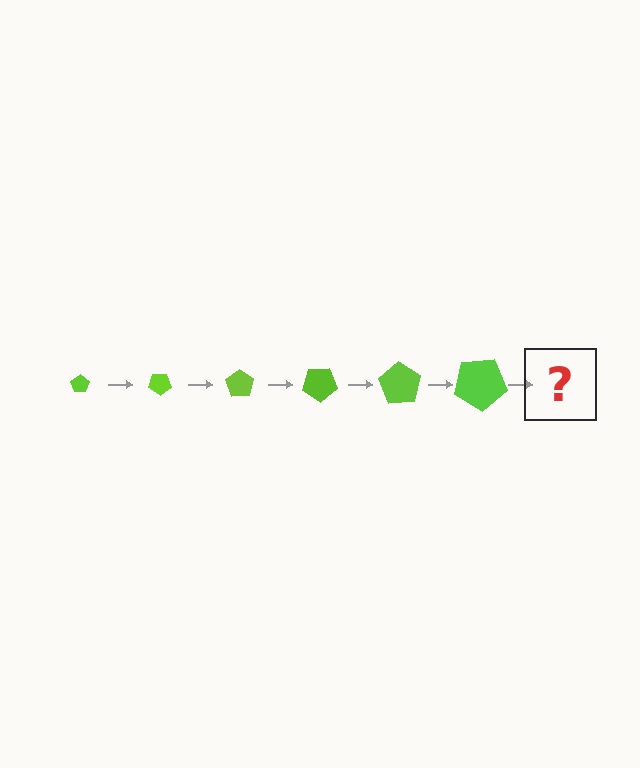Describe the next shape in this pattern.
It should be a pentagon, larger than the previous one and rotated 210 degrees from the start.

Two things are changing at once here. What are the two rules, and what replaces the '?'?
The two rules are that the pentagon grows larger each step and it rotates 35 degrees each step. The '?' should be a pentagon, larger than the previous one and rotated 210 degrees from the start.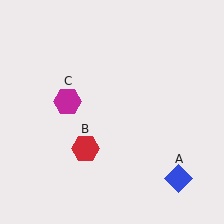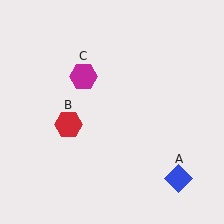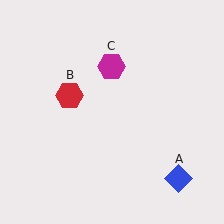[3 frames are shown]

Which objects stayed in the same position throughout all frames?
Blue diamond (object A) remained stationary.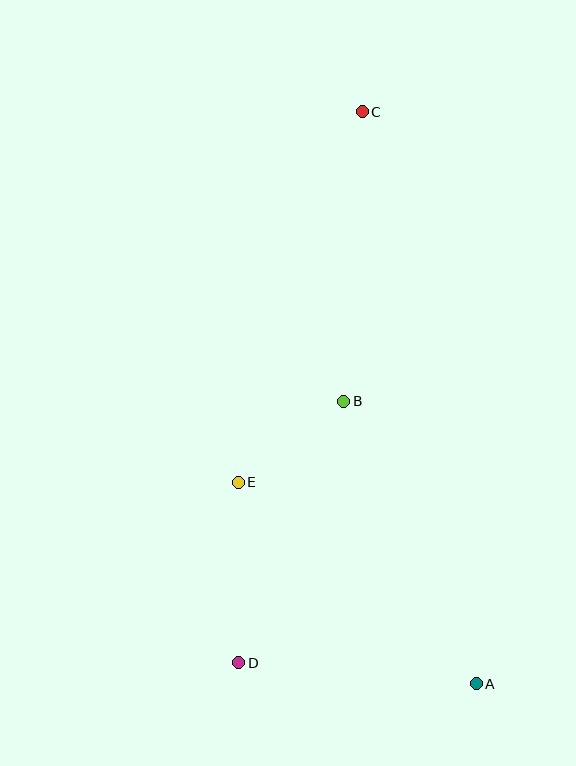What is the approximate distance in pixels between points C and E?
The distance between C and E is approximately 391 pixels.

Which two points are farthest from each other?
Points A and C are farthest from each other.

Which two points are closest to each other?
Points B and E are closest to each other.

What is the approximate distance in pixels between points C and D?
The distance between C and D is approximately 565 pixels.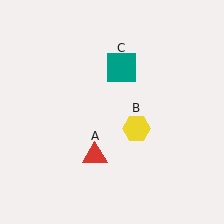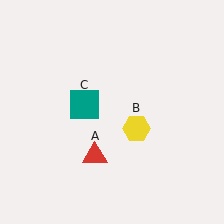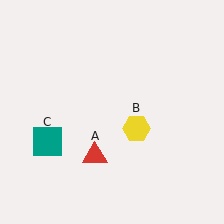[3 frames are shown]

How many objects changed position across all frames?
1 object changed position: teal square (object C).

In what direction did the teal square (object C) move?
The teal square (object C) moved down and to the left.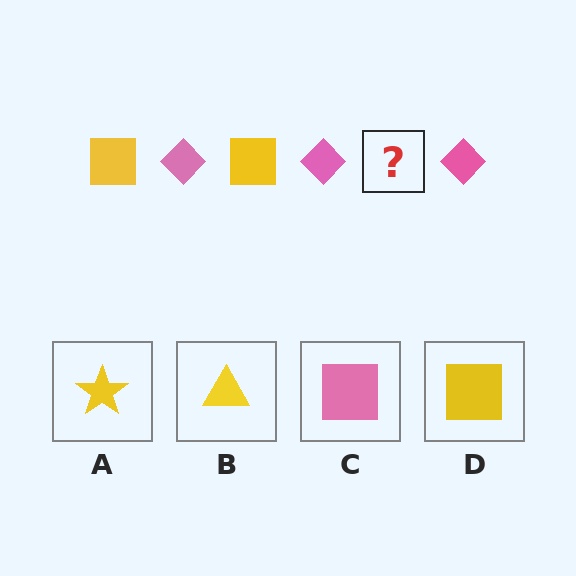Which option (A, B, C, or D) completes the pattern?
D.